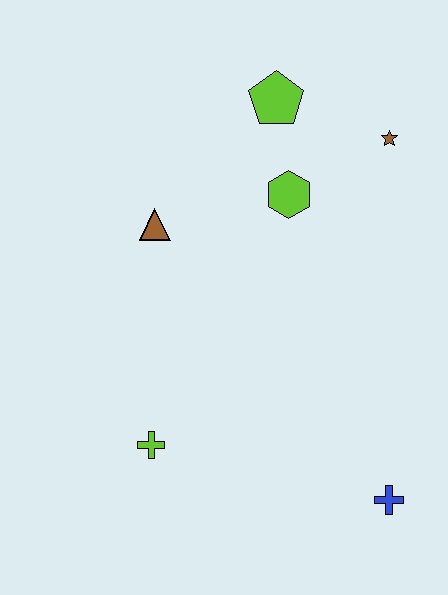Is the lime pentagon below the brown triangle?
No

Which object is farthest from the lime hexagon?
The blue cross is farthest from the lime hexagon.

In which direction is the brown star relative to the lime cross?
The brown star is above the lime cross.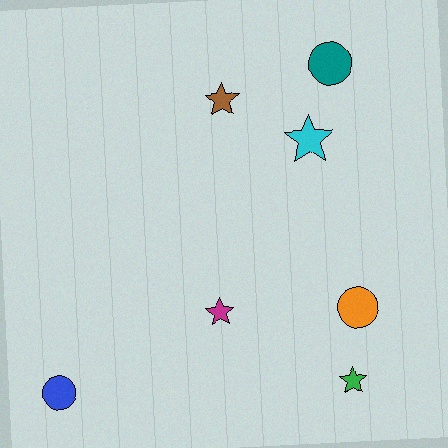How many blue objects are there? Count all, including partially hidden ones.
There is 1 blue object.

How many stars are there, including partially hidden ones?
There are 4 stars.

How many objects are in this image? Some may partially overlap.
There are 7 objects.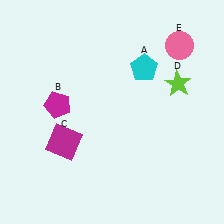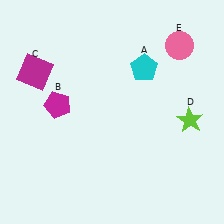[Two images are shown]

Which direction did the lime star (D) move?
The lime star (D) moved down.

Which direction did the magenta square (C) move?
The magenta square (C) moved up.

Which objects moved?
The objects that moved are: the magenta square (C), the lime star (D).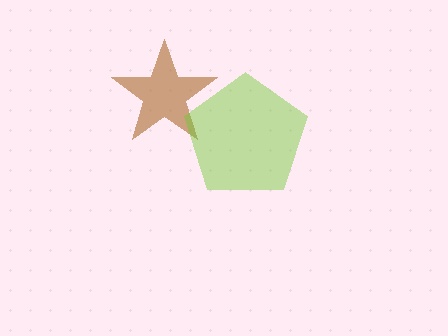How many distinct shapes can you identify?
There are 2 distinct shapes: a brown star, a lime pentagon.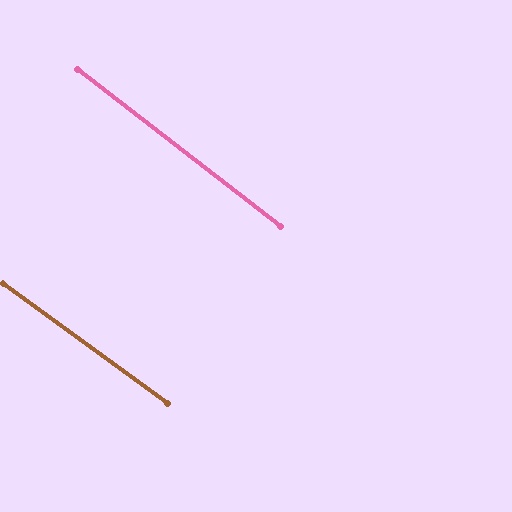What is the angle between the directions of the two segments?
Approximately 2 degrees.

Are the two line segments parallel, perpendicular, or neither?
Parallel — their directions differ by only 1.9°.